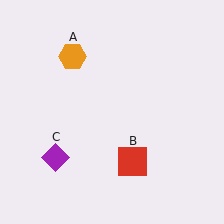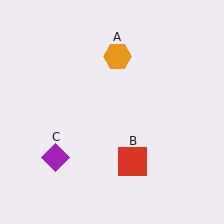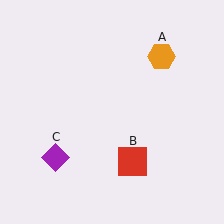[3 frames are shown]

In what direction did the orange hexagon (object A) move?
The orange hexagon (object A) moved right.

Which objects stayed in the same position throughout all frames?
Red square (object B) and purple diamond (object C) remained stationary.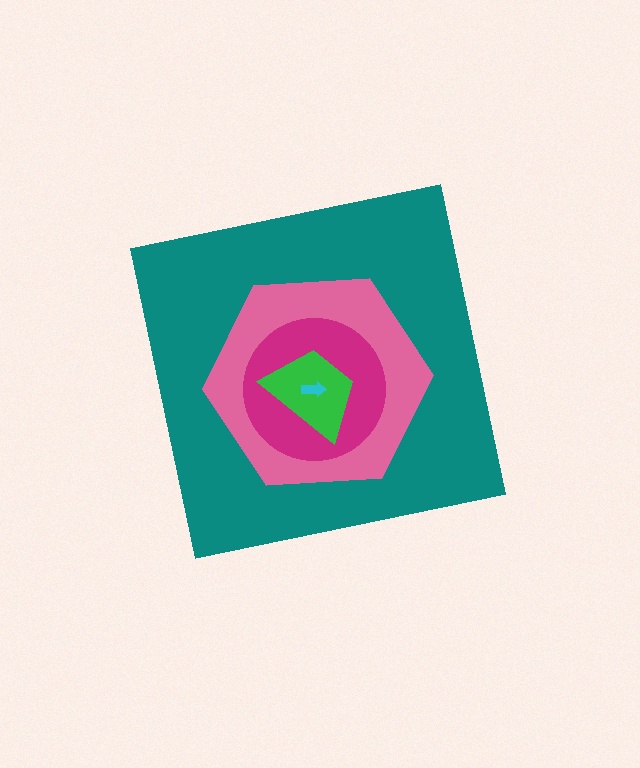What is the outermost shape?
The teal square.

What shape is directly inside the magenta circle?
The green trapezoid.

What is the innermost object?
The cyan arrow.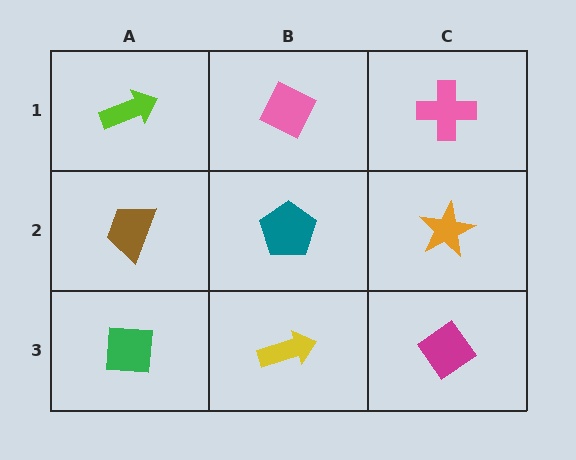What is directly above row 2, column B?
A pink diamond.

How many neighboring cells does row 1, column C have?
2.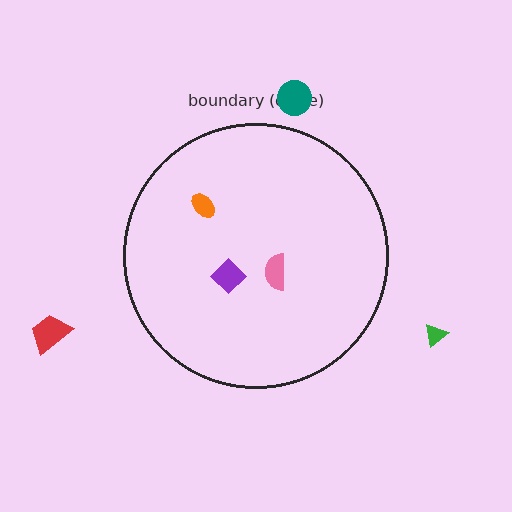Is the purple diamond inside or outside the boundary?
Inside.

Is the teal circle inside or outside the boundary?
Outside.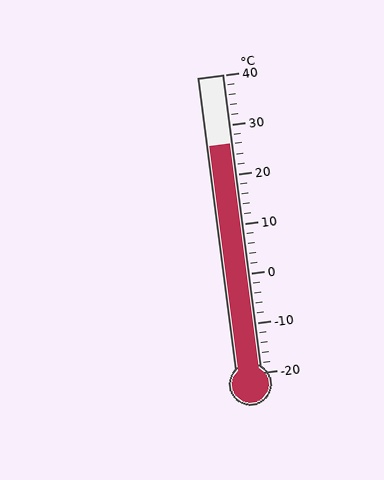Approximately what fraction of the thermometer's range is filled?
The thermometer is filled to approximately 75% of its range.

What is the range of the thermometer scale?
The thermometer scale ranges from -20°C to 40°C.